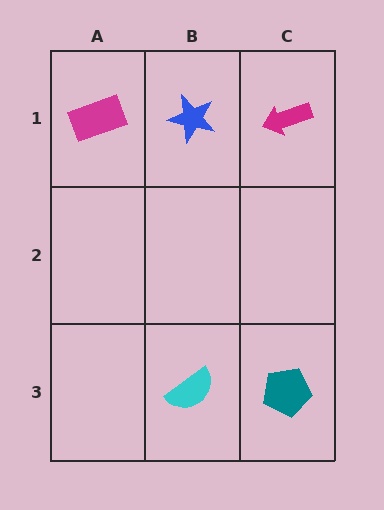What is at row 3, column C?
A teal pentagon.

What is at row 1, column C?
A magenta arrow.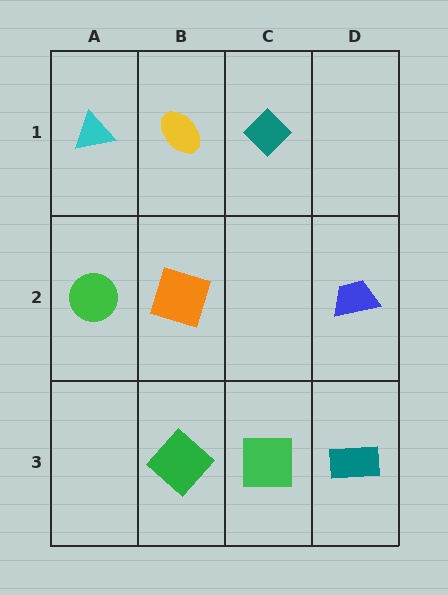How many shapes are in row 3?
3 shapes.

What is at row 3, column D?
A teal rectangle.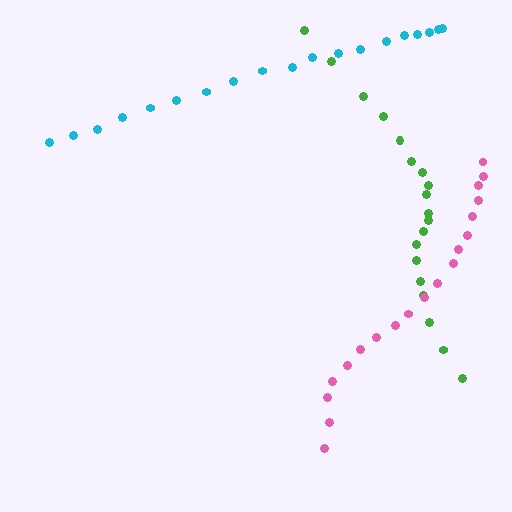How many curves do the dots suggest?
There are 3 distinct paths.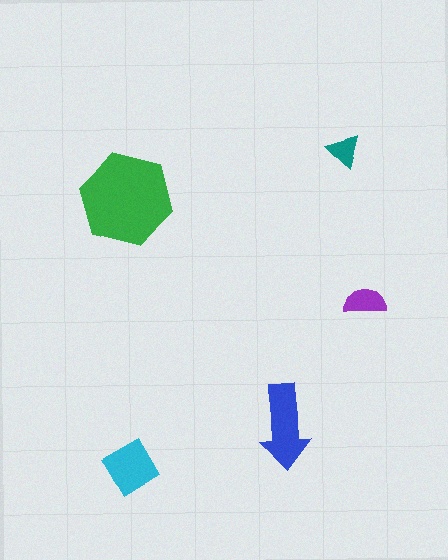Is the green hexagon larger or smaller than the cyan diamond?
Larger.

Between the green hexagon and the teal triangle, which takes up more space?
The green hexagon.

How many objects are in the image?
There are 5 objects in the image.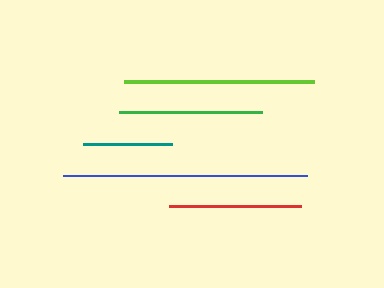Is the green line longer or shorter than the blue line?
The blue line is longer than the green line.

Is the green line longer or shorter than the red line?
The green line is longer than the red line.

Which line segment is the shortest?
The teal line is the shortest at approximately 89 pixels.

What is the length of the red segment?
The red segment is approximately 132 pixels long.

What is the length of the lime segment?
The lime segment is approximately 190 pixels long.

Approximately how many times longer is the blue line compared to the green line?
The blue line is approximately 1.7 times the length of the green line.